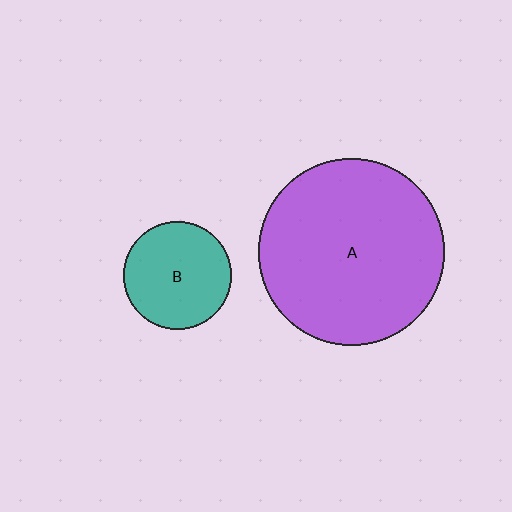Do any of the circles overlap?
No, none of the circles overlap.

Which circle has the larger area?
Circle A (purple).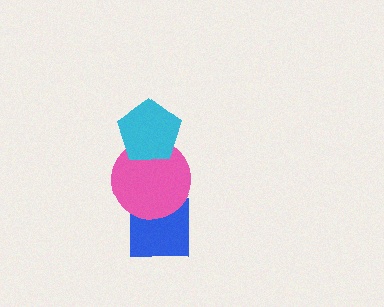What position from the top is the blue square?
The blue square is 3rd from the top.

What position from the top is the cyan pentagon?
The cyan pentagon is 1st from the top.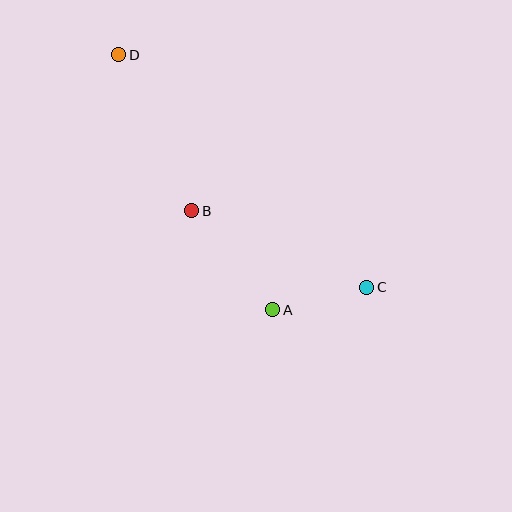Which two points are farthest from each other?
Points C and D are farthest from each other.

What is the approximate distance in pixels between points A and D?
The distance between A and D is approximately 298 pixels.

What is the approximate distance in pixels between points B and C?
The distance between B and C is approximately 191 pixels.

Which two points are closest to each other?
Points A and C are closest to each other.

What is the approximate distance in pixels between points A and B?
The distance between A and B is approximately 128 pixels.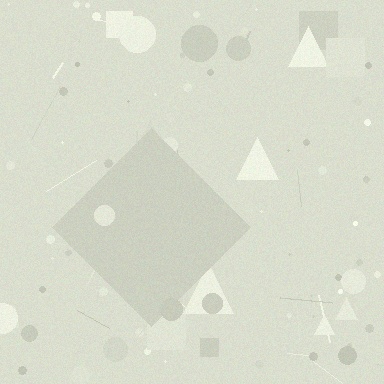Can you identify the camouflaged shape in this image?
The camouflaged shape is a diamond.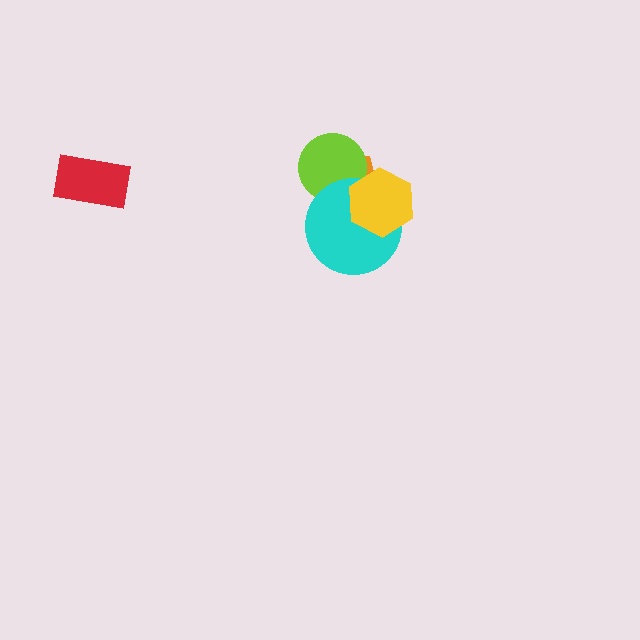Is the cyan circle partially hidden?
Yes, it is partially covered by another shape.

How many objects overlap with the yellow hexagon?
3 objects overlap with the yellow hexagon.